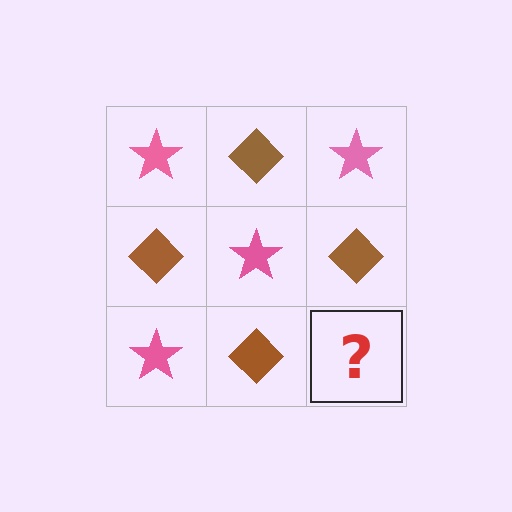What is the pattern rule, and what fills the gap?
The rule is that it alternates pink star and brown diamond in a checkerboard pattern. The gap should be filled with a pink star.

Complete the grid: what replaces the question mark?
The question mark should be replaced with a pink star.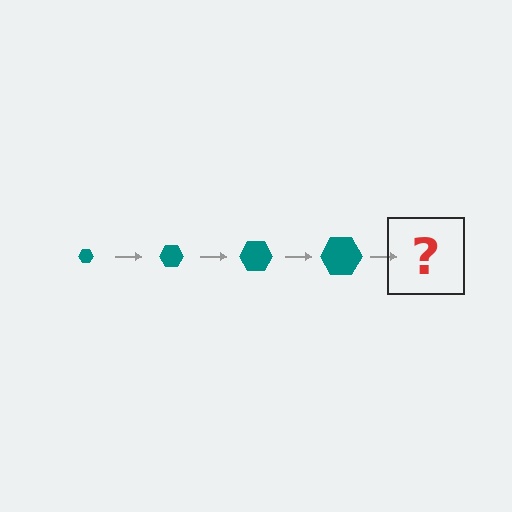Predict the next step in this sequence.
The next step is a teal hexagon, larger than the previous one.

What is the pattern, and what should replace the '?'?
The pattern is that the hexagon gets progressively larger each step. The '?' should be a teal hexagon, larger than the previous one.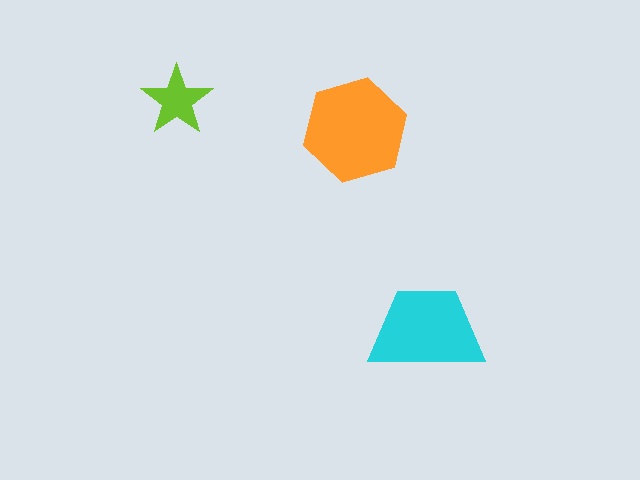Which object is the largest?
The orange hexagon.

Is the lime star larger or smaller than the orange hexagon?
Smaller.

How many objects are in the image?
There are 3 objects in the image.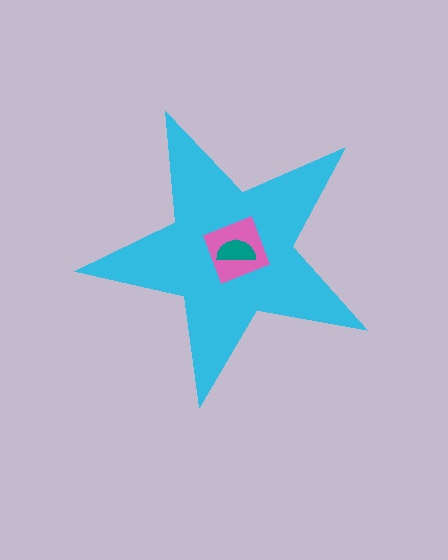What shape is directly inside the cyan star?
The pink square.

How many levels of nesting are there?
3.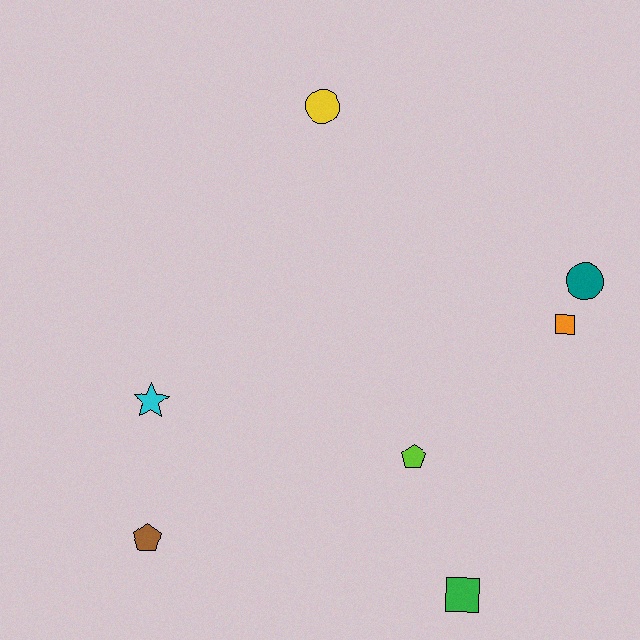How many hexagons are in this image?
There are no hexagons.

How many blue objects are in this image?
There are no blue objects.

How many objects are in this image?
There are 7 objects.